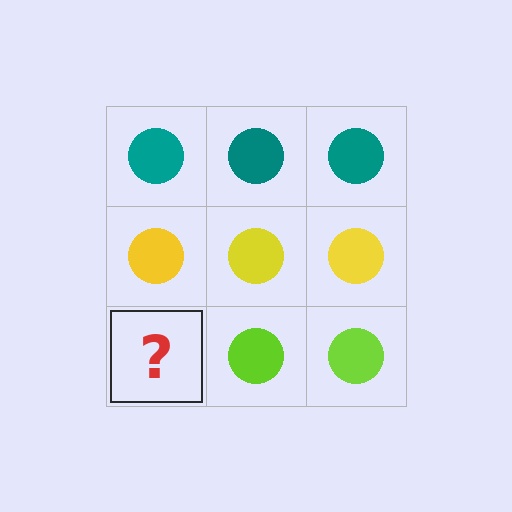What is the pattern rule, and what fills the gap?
The rule is that each row has a consistent color. The gap should be filled with a lime circle.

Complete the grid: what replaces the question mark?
The question mark should be replaced with a lime circle.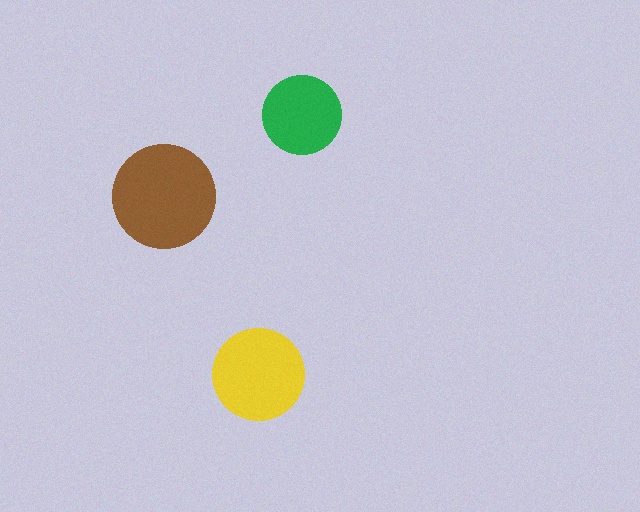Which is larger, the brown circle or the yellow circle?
The brown one.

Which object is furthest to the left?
The brown circle is leftmost.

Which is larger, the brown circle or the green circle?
The brown one.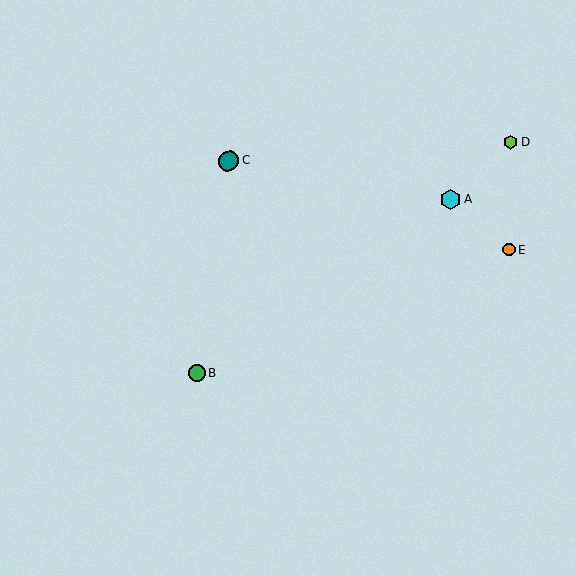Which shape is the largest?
The cyan hexagon (labeled A) is the largest.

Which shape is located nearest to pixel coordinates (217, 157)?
The teal circle (labeled C) at (229, 161) is nearest to that location.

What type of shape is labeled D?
Shape D is a lime hexagon.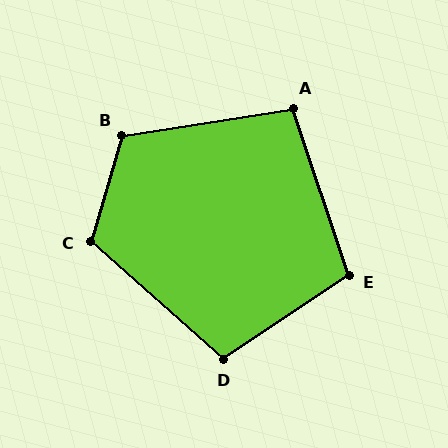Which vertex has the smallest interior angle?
A, at approximately 99 degrees.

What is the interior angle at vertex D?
Approximately 105 degrees (obtuse).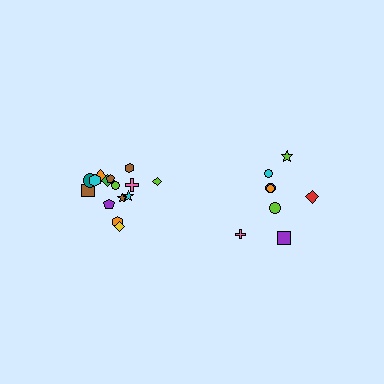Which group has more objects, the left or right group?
The left group.